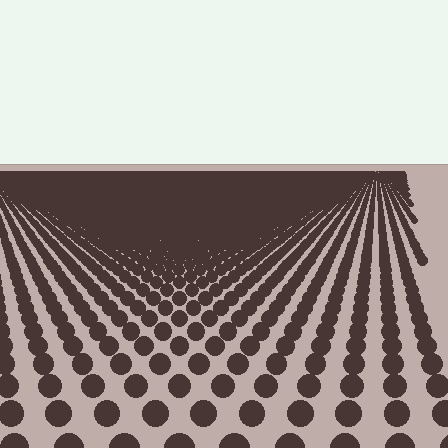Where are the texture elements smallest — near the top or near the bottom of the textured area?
Near the top.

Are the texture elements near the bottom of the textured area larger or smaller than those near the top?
Larger. Near the bottom, elements are closer to the viewer and appear at a bigger on-screen size.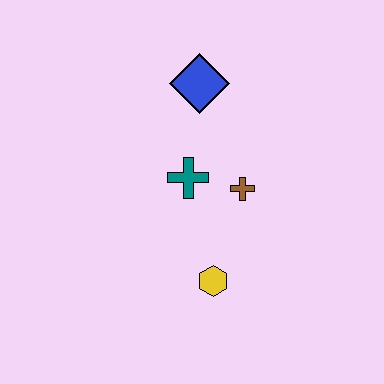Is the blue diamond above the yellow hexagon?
Yes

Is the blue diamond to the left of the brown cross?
Yes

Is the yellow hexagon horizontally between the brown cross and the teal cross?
Yes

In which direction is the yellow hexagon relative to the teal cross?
The yellow hexagon is below the teal cross.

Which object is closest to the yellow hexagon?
The brown cross is closest to the yellow hexagon.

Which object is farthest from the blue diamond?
The yellow hexagon is farthest from the blue diamond.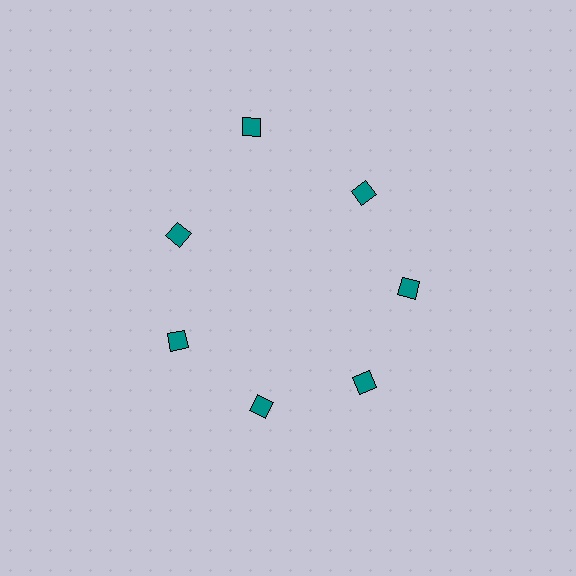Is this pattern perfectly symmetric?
No. The 7 teal diamonds are arranged in a ring, but one element near the 12 o'clock position is pushed outward from the center, breaking the 7-fold rotational symmetry.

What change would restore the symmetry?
The symmetry would be restored by moving it inward, back onto the ring so that all 7 diamonds sit at equal angles and equal distance from the center.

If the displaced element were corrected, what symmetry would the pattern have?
It would have 7-fold rotational symmetry — the pattern would map onto itself every 51 degrees.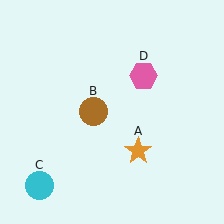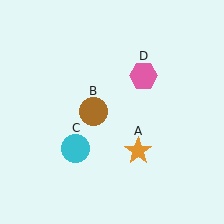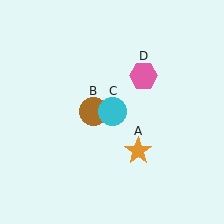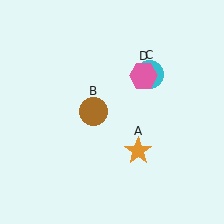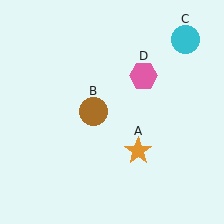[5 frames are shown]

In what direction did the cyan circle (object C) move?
The cyan circle (object C) moved up and to the right.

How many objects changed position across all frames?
1 object changed position: cyan circle (object C).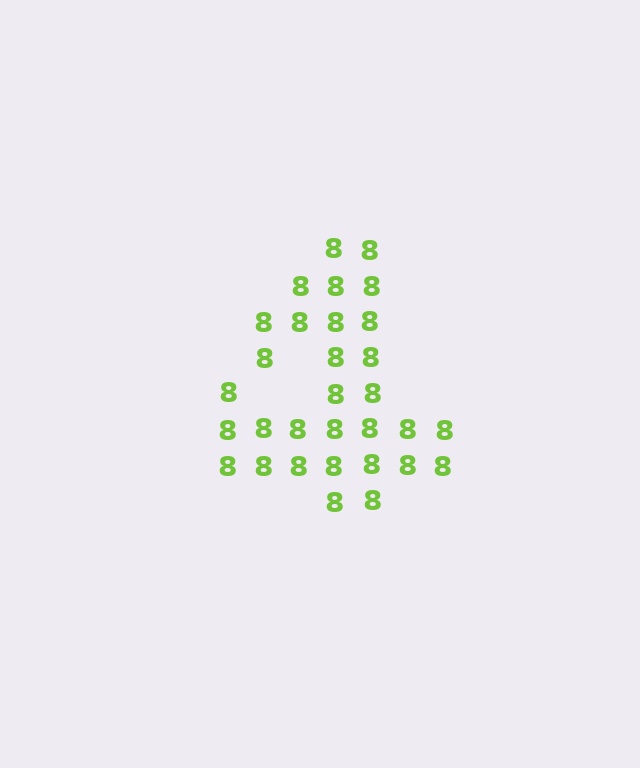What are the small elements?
The small elements are digit 8's.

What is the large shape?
The large shape is the digit 4.